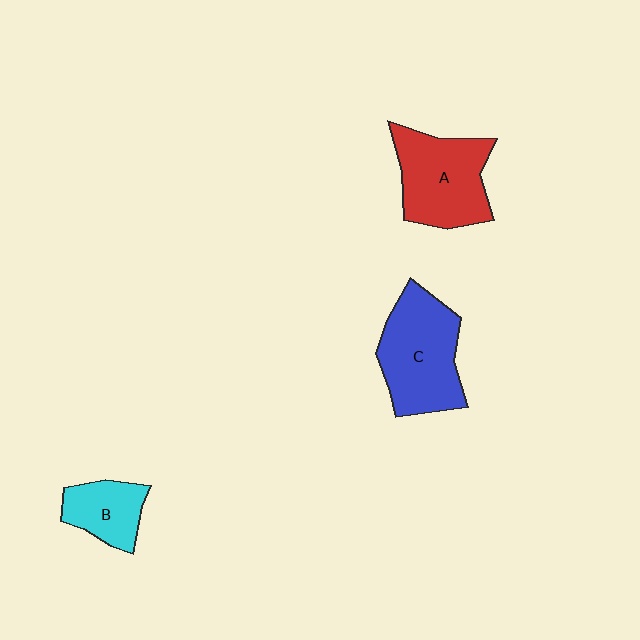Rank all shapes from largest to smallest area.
From largest to smallest: C (blue), A (red), B (cyan).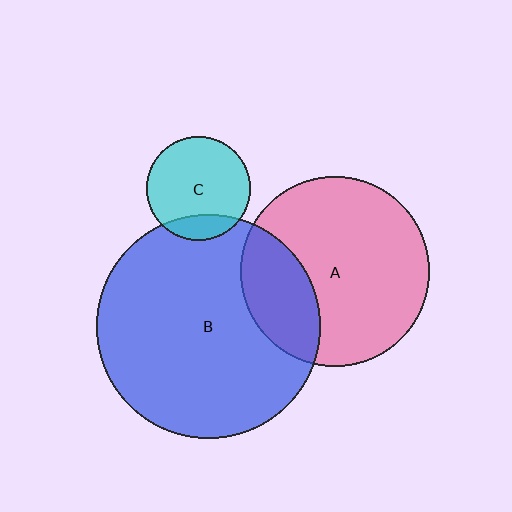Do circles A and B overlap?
Yes.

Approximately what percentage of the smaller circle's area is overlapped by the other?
Approximately 25%.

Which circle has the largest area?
Circle B (blue).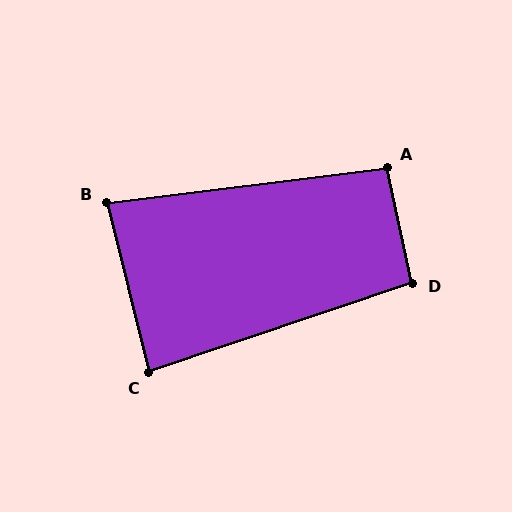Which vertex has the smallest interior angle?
B, at approximately 83 degrees.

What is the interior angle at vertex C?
Approximately 85 degrees (approximately right).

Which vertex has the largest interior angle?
D, at approximately 97 degrees.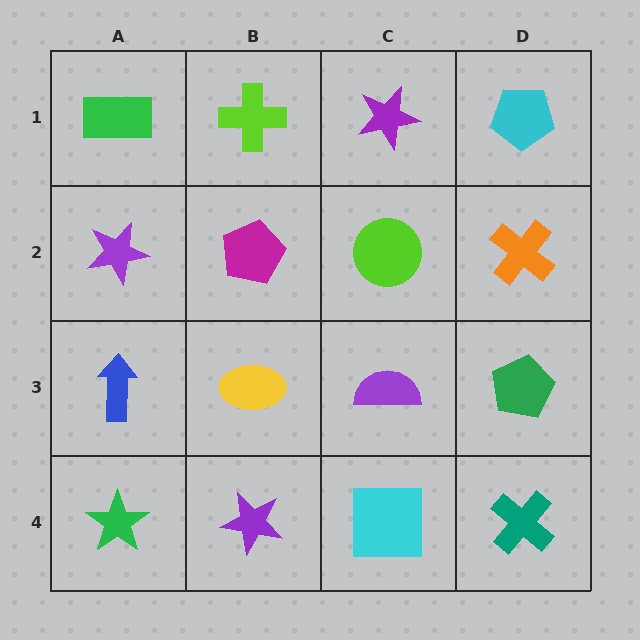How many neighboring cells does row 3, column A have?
3.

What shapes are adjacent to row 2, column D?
A cyan pentagon (row 1, column D), a green pentagon (row 3, column D), a lime circle (row 2, column C).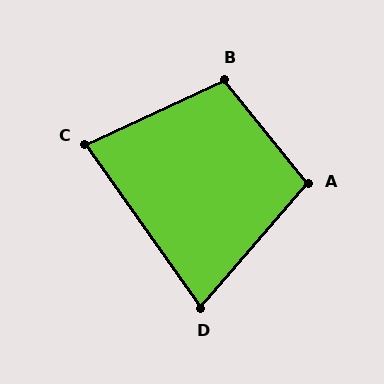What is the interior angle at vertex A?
Approximately 100 degrees (obtuse).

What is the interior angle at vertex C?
Approximately 80 degrees (acute).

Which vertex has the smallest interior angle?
D, at approximately 76 degrees.